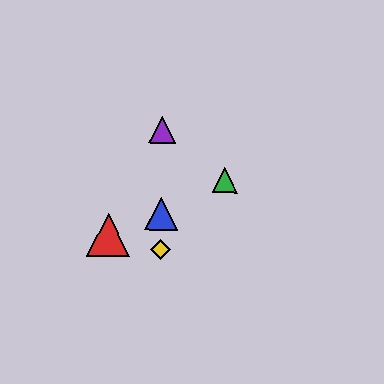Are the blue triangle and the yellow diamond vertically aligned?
Yes, both are at x≈161.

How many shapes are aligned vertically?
3 shapes (the blue triangle, the yellow diamond, the purple triangle) are aligned vertically.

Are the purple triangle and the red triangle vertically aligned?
No, the purple triangle is at x≈162 and the red triangle is at x≈108.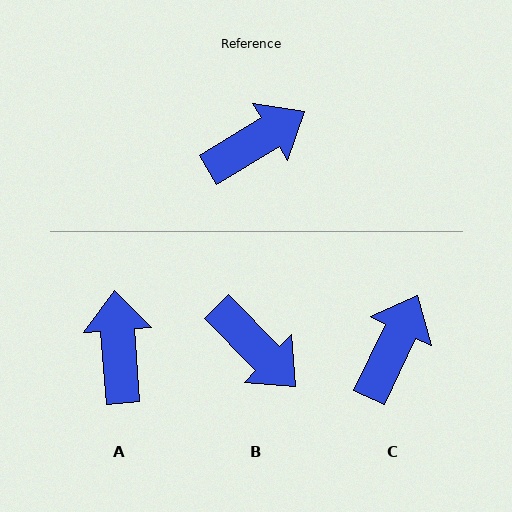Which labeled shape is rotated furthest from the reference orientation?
B, about 76 degrees away.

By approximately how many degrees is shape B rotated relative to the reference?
Approximately 76 degrees clockwise.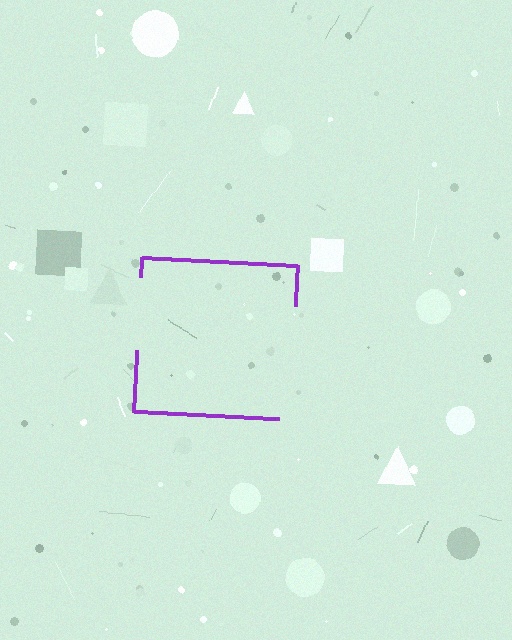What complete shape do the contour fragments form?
The contour fragments form a square.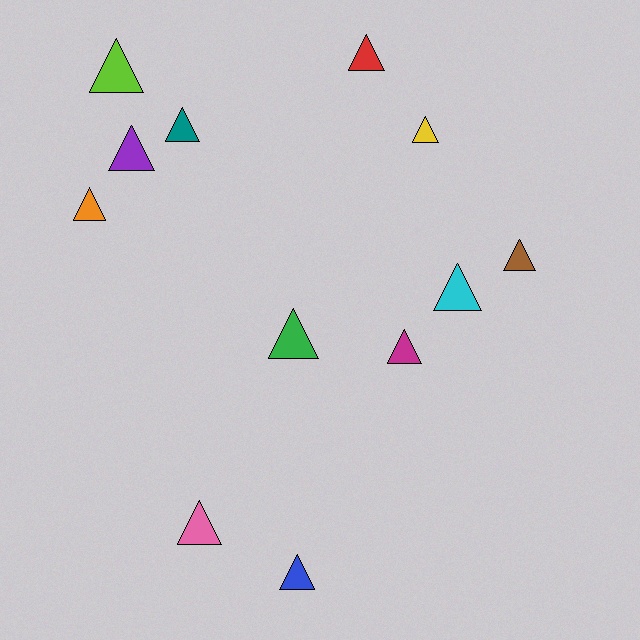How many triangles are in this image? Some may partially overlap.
There are 12 triangles.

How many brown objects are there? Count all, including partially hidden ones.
There is 1 brown object.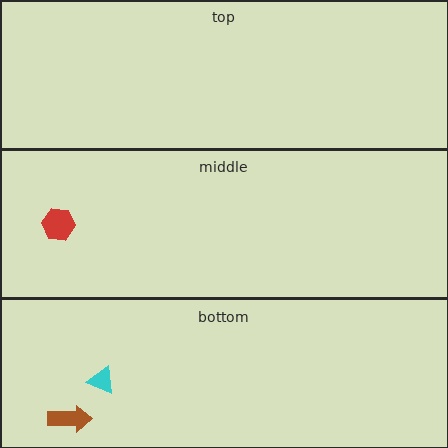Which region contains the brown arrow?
The bottom region.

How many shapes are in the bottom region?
2.